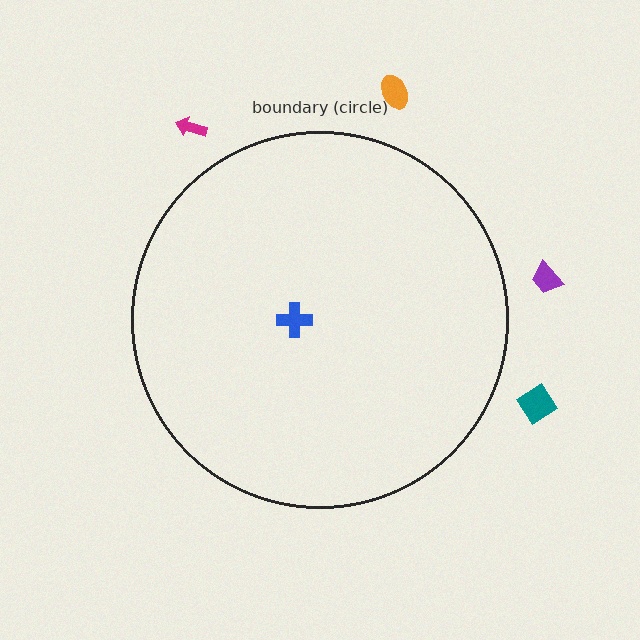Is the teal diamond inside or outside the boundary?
Outside.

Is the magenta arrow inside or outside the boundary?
Outside.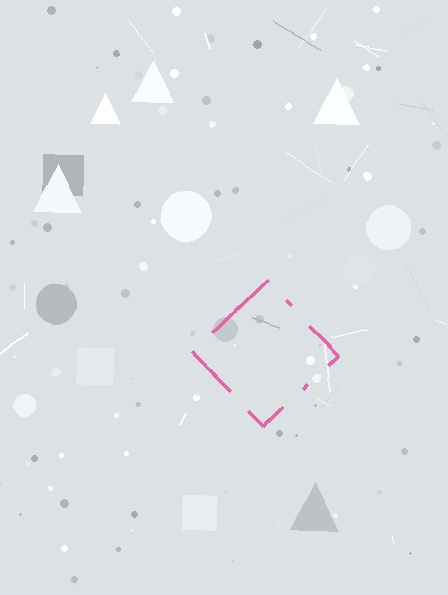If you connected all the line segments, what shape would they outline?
They would outline a diamond.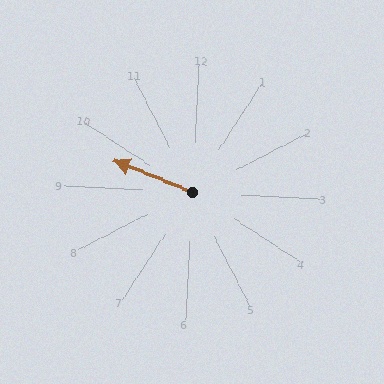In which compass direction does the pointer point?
West.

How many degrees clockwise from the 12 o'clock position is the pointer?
Approximately 289 degrees.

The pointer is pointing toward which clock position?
Roughly 10 o'clock.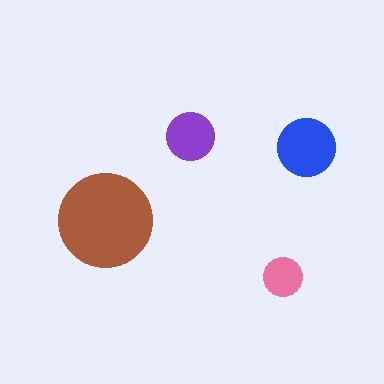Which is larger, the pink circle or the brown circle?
The brown one.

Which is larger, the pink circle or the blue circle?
The blue one.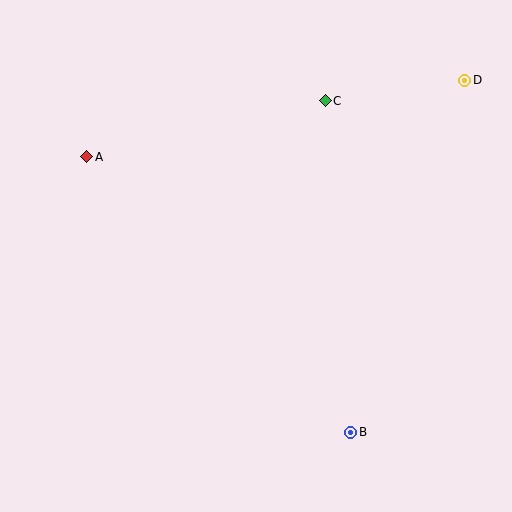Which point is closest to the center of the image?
Point C at (325, 101) is closest to the center.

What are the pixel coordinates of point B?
Point B is at (351, 432).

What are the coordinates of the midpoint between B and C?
The midpoint between B and C is at (338, 267).